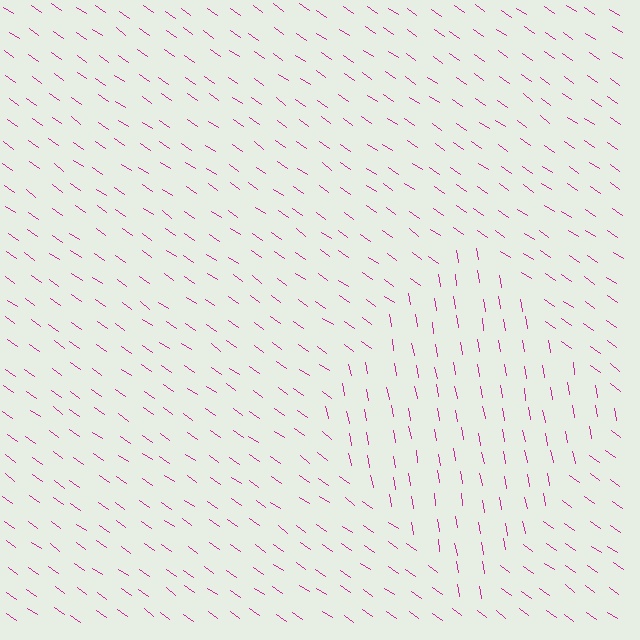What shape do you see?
I see a diamond.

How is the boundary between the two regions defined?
The boundary is defined purely by a change in line orientation (approximately 45 degrees difference). All lines are the same color and thickness.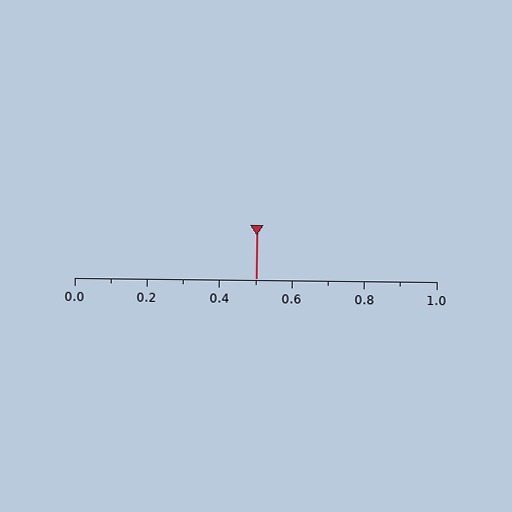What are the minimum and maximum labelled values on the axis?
The axis runs from 0.0 to 1.0.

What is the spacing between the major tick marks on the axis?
The major ticks are spaced 0.2 apart.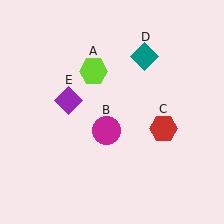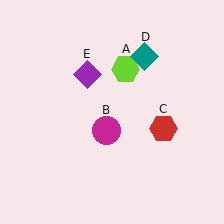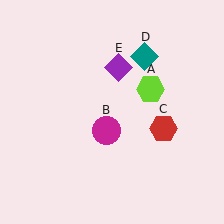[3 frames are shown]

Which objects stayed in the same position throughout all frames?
Magenta circle (object B) and red hexagon (object C) and teal diamond (object D) remained stationary.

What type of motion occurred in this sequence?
The lime hexagon (object A), purple diamond (object E) rotated clockwise around the center of the scene.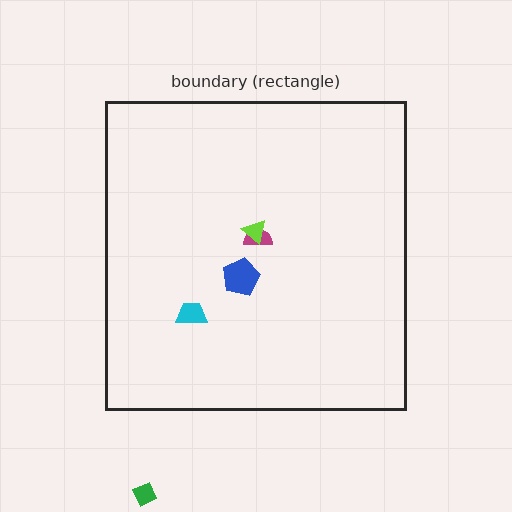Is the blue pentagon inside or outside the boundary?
Inside.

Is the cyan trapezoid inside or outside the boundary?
Inside.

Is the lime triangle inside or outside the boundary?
Inside.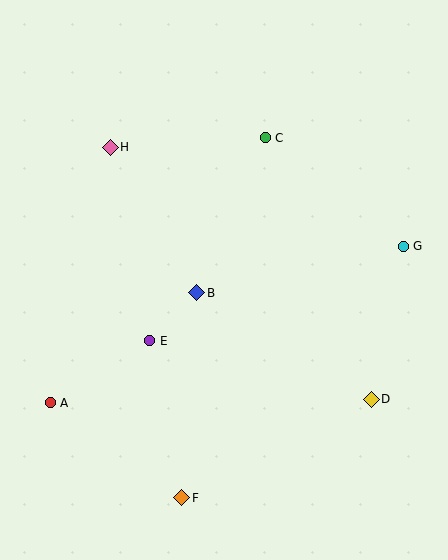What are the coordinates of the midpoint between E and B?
The midpoint between E and B is at (173, 317).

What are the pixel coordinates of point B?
Point B is at (197, 293).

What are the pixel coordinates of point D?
Point D is at (371, 399).